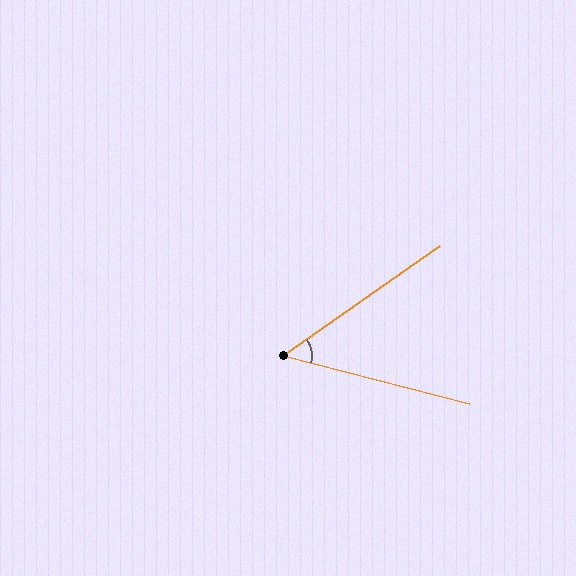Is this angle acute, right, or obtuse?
It is acute.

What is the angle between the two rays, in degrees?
Approximately 49 degrees.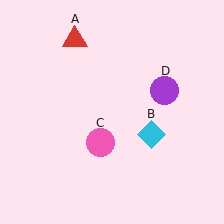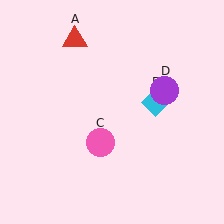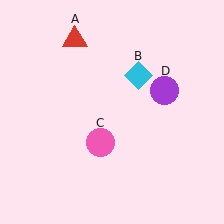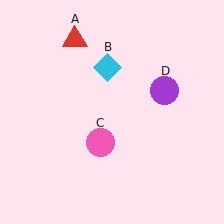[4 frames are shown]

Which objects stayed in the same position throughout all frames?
Red triangle (object A) and pink circle (object C) and purple circle (object D) remained stationary.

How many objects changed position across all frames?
1 object changed position: cyan diamond (object B).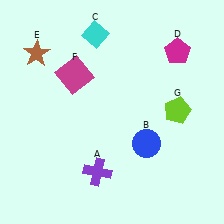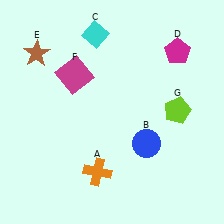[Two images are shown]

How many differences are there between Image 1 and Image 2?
There is 1 difference between the two images.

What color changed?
The cross (A) changed from purple in Image 1 to orange in Image 2.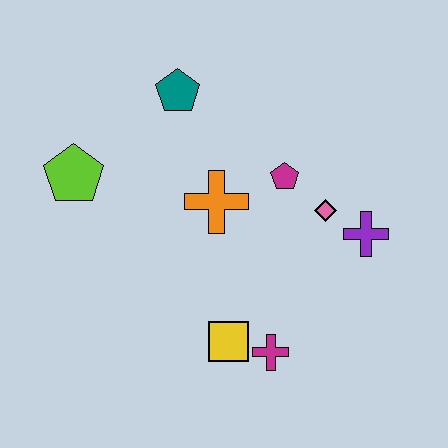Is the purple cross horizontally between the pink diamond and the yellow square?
No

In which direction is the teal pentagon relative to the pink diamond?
The teal pentagon is to the left of the pink diamond.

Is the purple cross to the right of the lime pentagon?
Yes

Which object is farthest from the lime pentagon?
The purple cross is farthest from the lime pentagon.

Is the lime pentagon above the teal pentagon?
No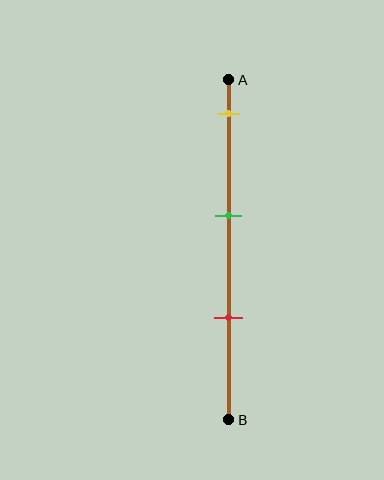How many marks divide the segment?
There are 3 marks dividing the segment.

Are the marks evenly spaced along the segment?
Yes, the marks are approximately evenly spaced.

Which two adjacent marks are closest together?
The green and red marks are the closest adjacent pair.